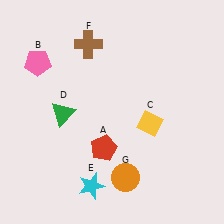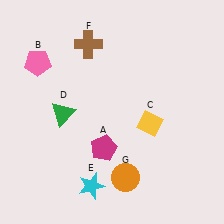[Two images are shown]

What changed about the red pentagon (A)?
In Image 1, A is red. In Image 2, it changed to magenta.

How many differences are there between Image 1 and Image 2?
There is 1 difference between the two images.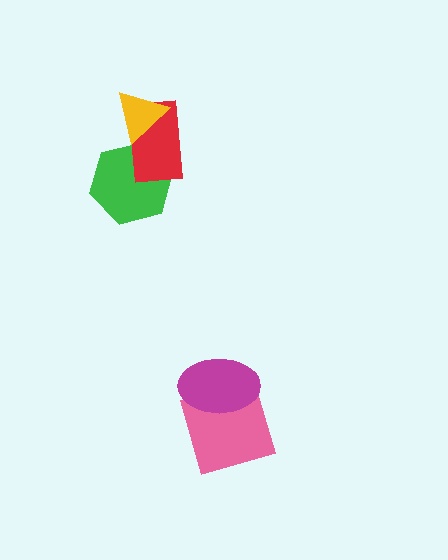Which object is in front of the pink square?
The magenta ellipse is in front of the pink square.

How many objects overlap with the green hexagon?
1 object overlaps with the green hexagon.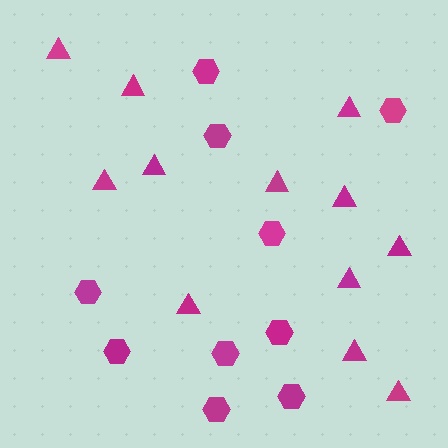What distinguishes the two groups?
There are 2 groups: one group of triangles (12) and one group of hexagons (10).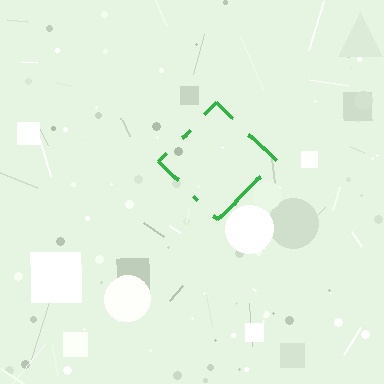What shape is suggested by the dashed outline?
The dashed outline suggests a diamond.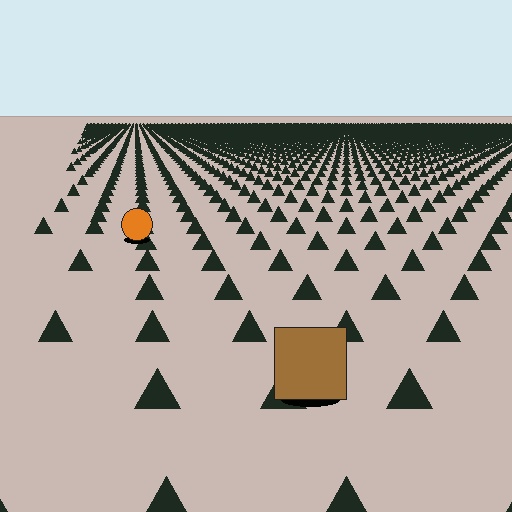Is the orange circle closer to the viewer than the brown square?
No. The brown square is closer — you can tell from the texture gradient: the ground texture is coarser near it.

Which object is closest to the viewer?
The brown square is closest. The texture marks near it are larger and more spread out.